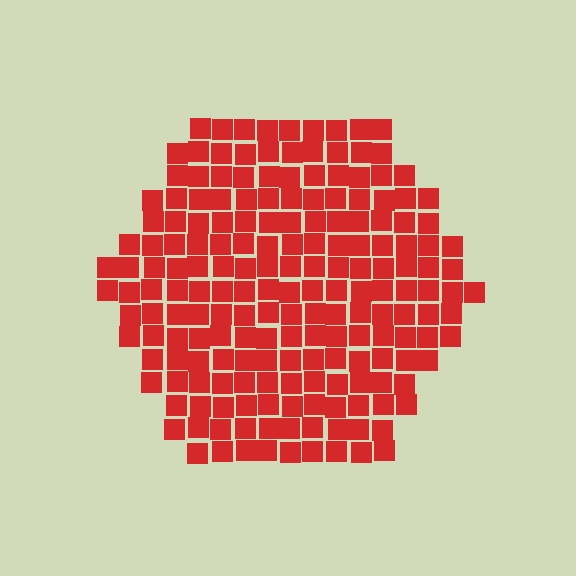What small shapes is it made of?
It is made of small squares.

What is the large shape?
The large shape is a hexagon.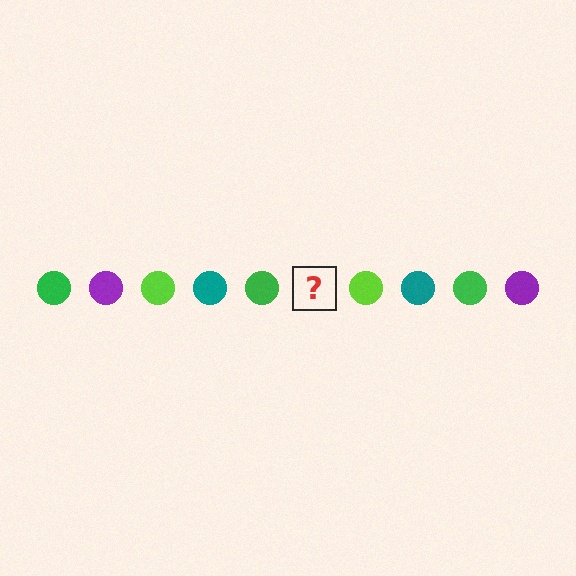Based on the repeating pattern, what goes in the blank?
The blank should be a purple circle.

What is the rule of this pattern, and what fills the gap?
The rule is that the pattern cycles through green, purple, lime, teal circles. The gap should be filled with a purple circle.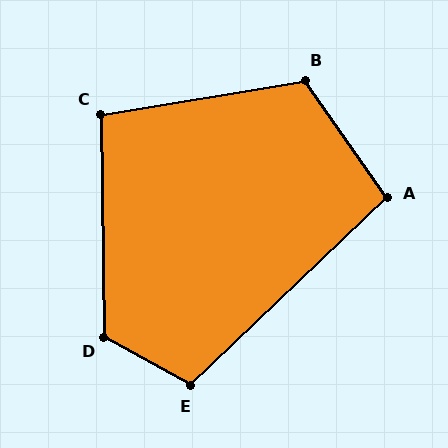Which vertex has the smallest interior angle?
C, at approximately 99 degrees.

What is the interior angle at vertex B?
Approximately 115 degrees (obtuse).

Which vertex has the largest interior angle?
D, at approximately 120 degrees.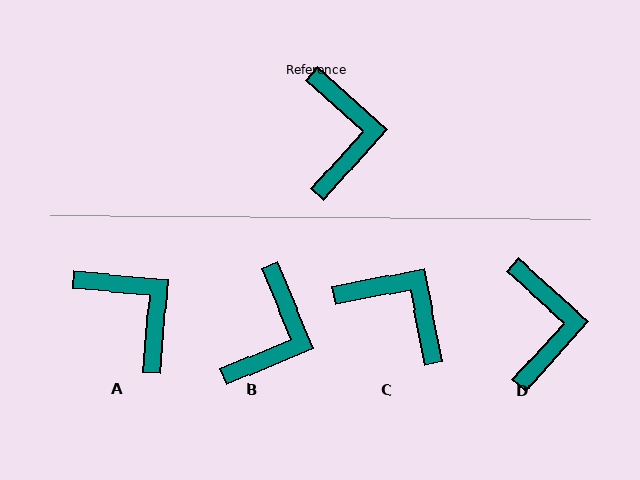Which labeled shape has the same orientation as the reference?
D.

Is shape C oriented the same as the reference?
No, it is off by about 53 degrees.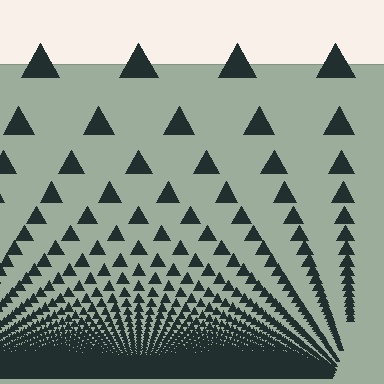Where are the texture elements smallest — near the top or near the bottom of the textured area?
Near the bottom.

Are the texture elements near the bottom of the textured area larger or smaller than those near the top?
Smaller. The gradient is inverted — elements near the bottom are smaller and denser.